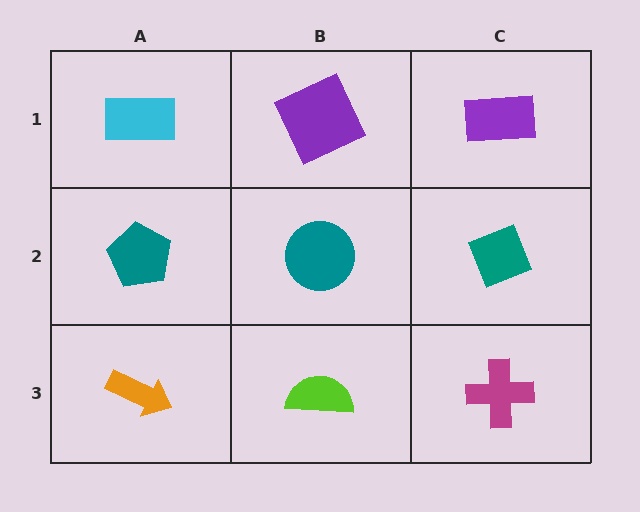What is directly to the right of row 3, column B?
A magenta cross.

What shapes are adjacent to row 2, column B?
A purple square (row 1, column B), a lime semicircle (row 3, column B), a teal pentagon (row 2, column A), a teal diamond (row 2, column C).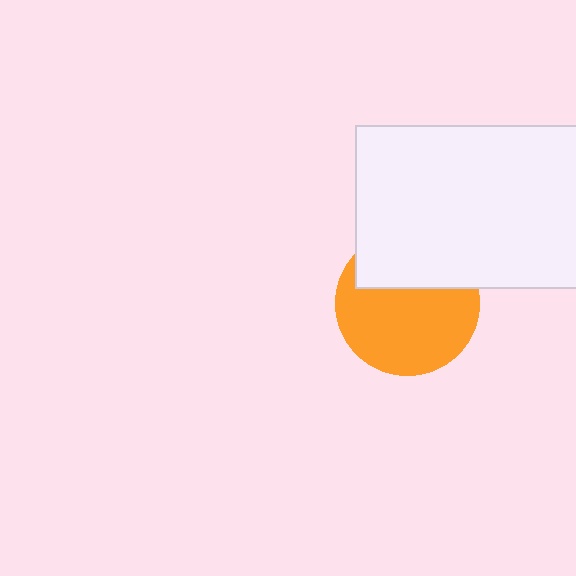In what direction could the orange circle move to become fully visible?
The orange circle could move down. That would shift it out from behind the white rectangle entirely.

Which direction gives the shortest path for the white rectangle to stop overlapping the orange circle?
Moving up gives the shortest separation.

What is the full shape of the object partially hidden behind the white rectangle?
The partially hidden object is an orange circle.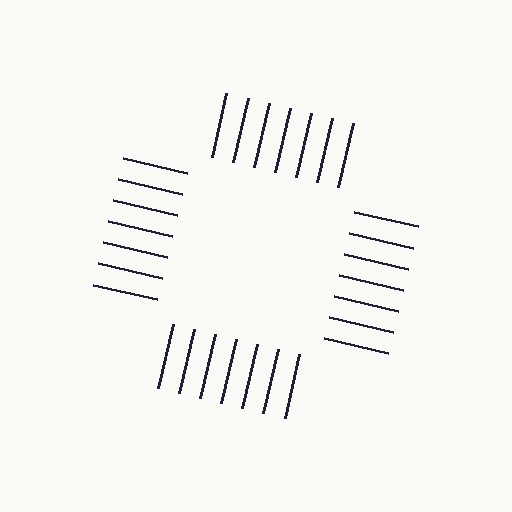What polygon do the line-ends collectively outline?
An illusory square — the line segments terminate on its edges but no continuous stroke is drawn.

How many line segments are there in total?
28 — 7 along each of the 4 edges.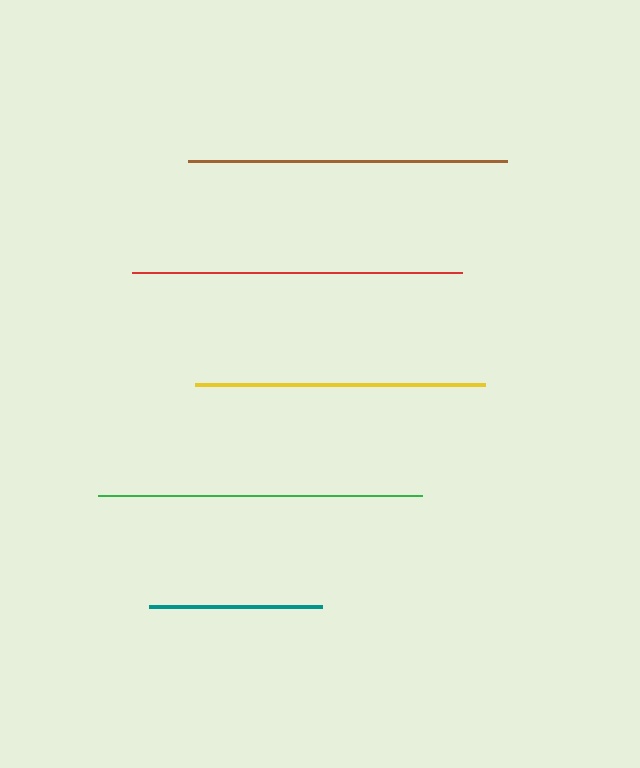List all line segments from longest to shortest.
From longest to shortest: red, green, brown, yellow, teal.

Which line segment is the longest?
The red line is the longest at approximately 330 pixels.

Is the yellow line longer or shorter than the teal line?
The yellow line is longer than the teal line.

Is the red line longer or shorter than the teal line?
The red line is longer than the teal line.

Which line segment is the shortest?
The teal line is the shortest at approximately 173 pixels.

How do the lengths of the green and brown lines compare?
The green and brown lines are approximately the same length.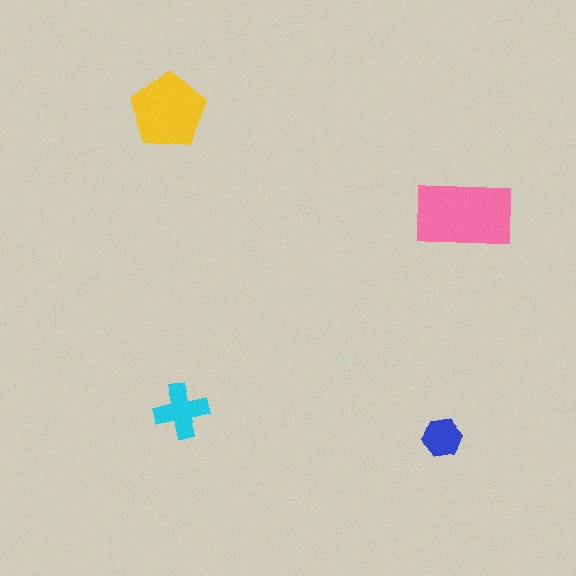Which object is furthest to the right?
The pink rectangle is rightmost.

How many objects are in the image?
There are 4 objects in the image.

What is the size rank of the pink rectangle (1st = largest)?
1st.